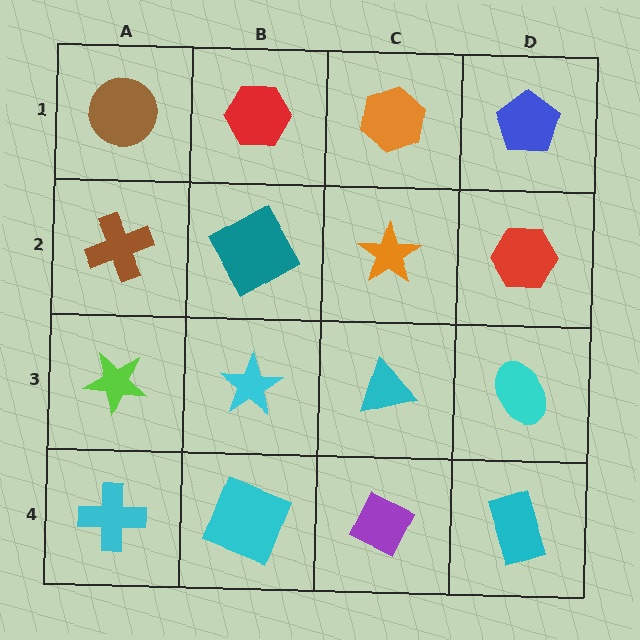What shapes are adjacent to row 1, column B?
A teal square (row 2, column B), a brown circle (row 1, column A), an orange hexagon (row 1, column C).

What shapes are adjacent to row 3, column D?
A red hexagon (row 2, column D), a cyan rectangle (row 4, column D), a cyan triangle (row 3, column C).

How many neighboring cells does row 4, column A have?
2.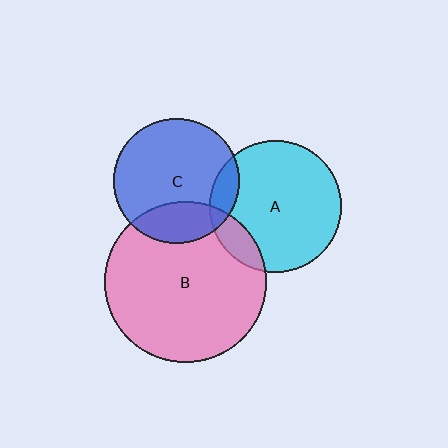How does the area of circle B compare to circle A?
Approximately 1.5 times.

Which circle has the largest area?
Circle B (pink).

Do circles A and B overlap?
Yes.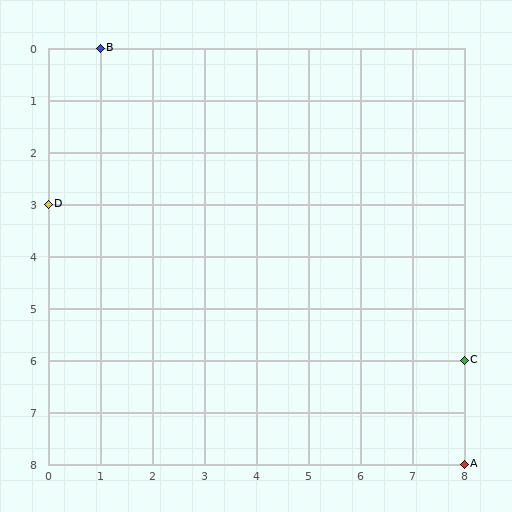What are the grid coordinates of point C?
Point C is at grid coordinates (8, 6).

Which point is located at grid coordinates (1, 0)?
Point B is at (1, 0).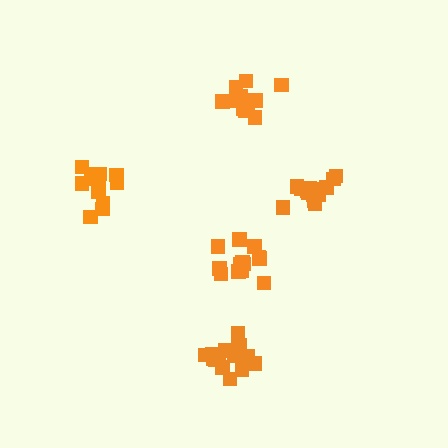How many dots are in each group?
Group 1: 14 dots, Group 2: 17 dots, Group 3: 14 dots, Group 4: 14 dots, Group 5: 14 dots (73 total).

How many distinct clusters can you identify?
There are 5 distinct clusters.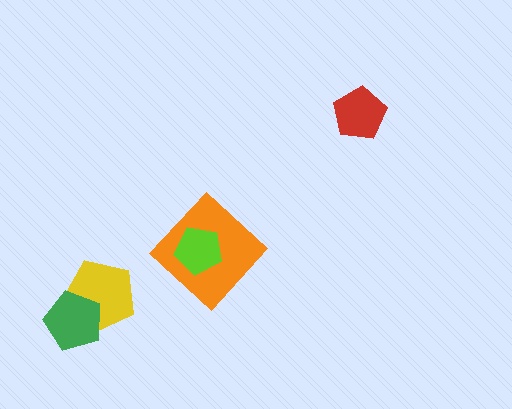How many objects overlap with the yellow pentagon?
1 object overlaps with the yellow pentagon.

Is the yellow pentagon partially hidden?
Yes, it is partially covered by another shape.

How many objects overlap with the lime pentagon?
1 object overlaps with the lime pentagon.